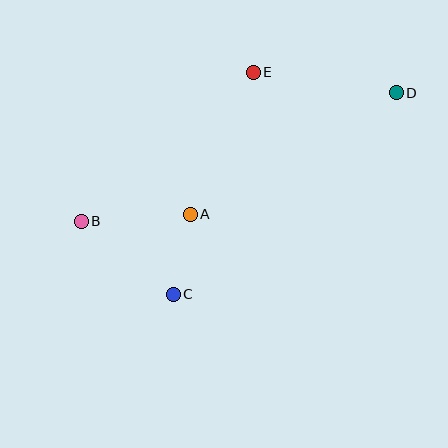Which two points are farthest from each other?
Points B and D are farthest from each other.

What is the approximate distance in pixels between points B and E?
The distance between B and E is approximately 227 pixels.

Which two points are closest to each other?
Points A and C are closest to each other.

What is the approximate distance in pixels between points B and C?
The distance between B and C is approximately 118 pixels.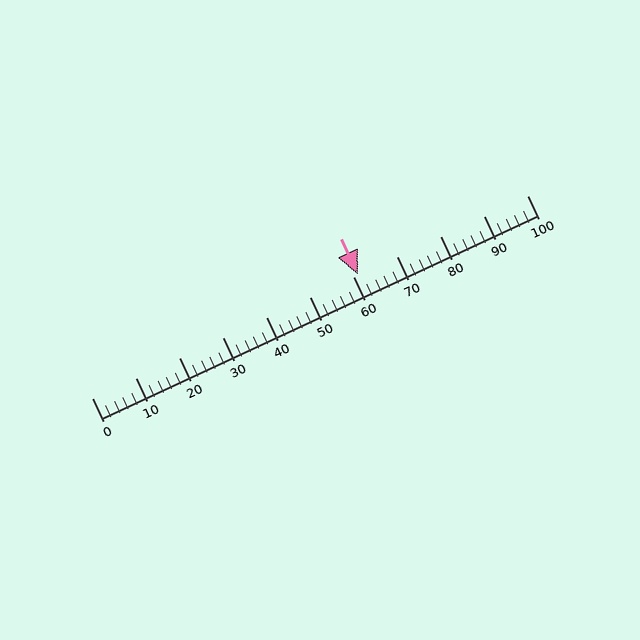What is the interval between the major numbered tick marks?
The major tick marks are spaced 10 units apart.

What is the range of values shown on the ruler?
The ruler shows values from 0 to 100.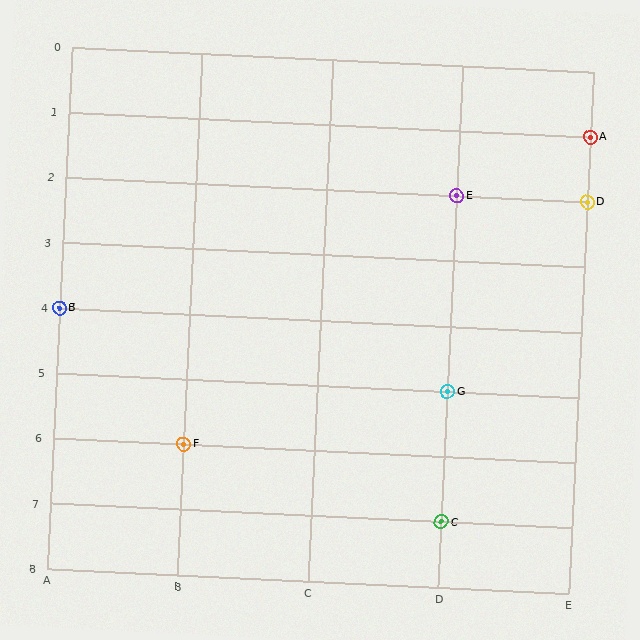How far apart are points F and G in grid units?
Points F and G are 2 columns and 1 row apart (about 2.2 grid units diagonally).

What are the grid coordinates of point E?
Point E is at grid coordinates (D, 2).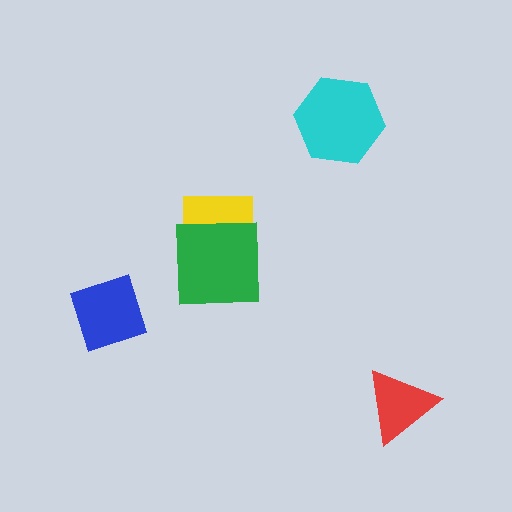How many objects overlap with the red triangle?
0 objects overlap with the red triangle.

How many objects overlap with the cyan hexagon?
0 objects overlap with the cyan hexagon.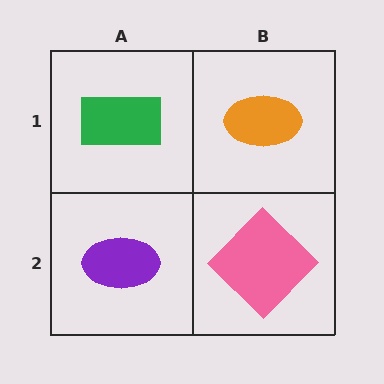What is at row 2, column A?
A purple ellipse.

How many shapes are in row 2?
2 shapes.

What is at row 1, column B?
An orange ellipse.